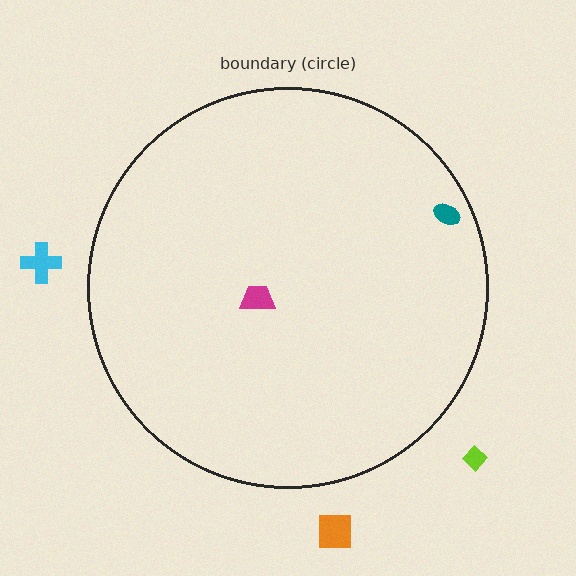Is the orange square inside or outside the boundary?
Outside.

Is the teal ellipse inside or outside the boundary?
Inside.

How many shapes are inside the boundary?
2 inside, 3 outside.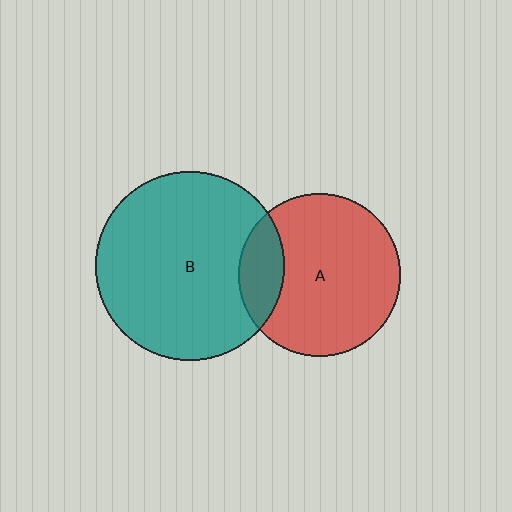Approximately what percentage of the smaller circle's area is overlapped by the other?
Approximately 20%.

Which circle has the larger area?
Circle B (teal).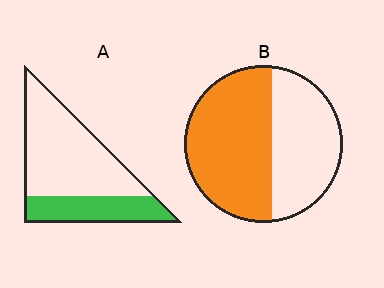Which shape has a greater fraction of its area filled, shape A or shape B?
Shape B.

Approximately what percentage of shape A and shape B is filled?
A is approximately 30% and B is approximately 55%.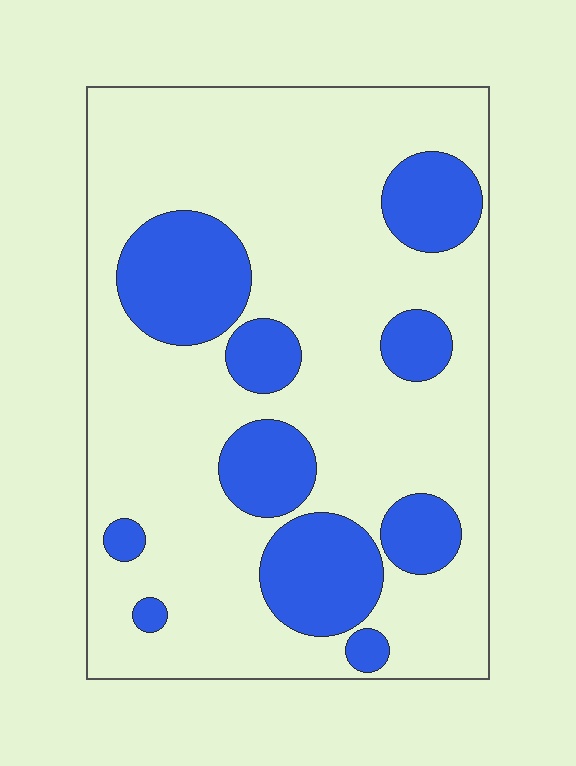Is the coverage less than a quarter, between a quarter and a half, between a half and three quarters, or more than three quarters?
Between a quarter and a half.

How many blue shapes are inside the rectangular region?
10.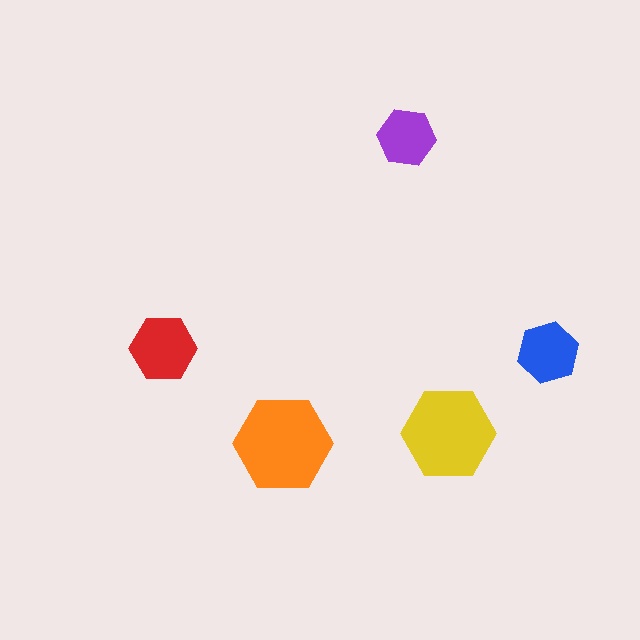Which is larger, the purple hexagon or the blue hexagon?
The blue one.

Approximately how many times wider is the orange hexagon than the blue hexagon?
About 1.5 times wider.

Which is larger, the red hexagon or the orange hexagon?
The orange one.